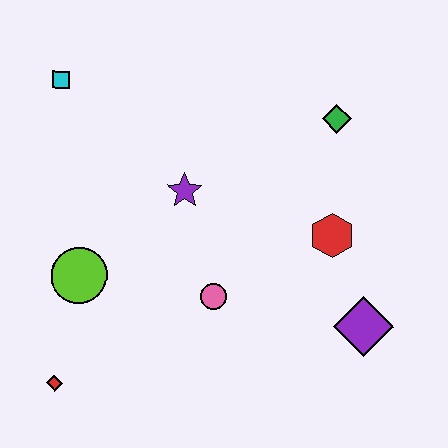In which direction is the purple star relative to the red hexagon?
The purple star is to the left of the red hexagon.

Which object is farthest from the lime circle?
The green diamond is farthest from the lime circle.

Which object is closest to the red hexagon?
The purple diamond is closest to the red hexagon.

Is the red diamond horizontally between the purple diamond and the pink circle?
No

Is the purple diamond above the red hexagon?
No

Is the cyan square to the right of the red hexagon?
No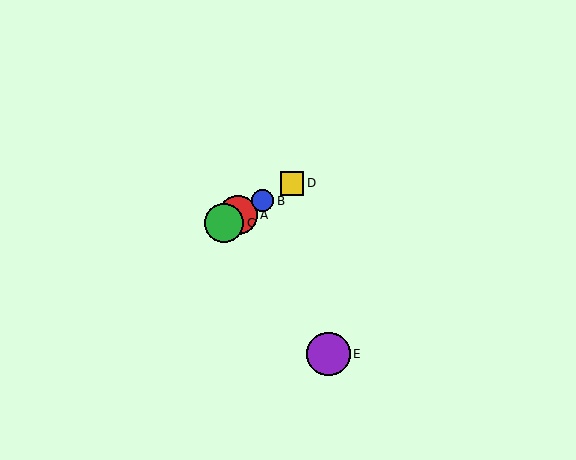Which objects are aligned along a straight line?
Objects A, B, C, D are aligned along a straight line.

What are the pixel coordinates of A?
Object A is at (238, 215).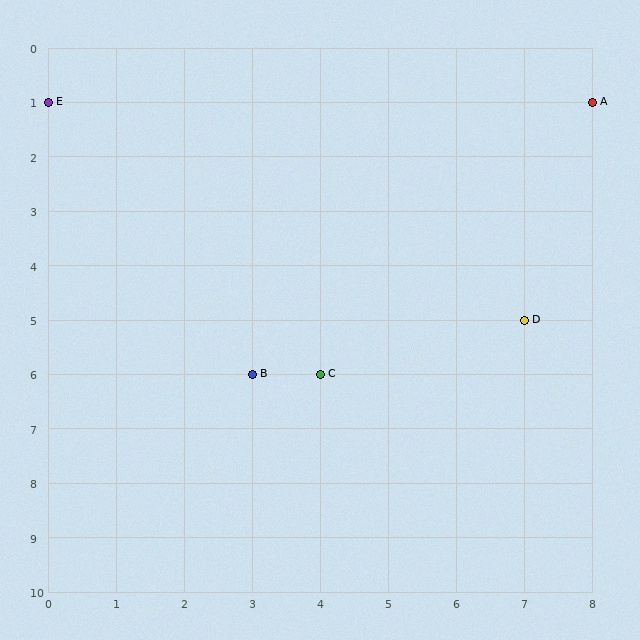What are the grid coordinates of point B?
Point B is at grid coordinates (3, 6).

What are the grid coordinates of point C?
Point C is at grid coordinates (4, 6).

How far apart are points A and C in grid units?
Points A and C are 4 columns and 5 rows apart (about 6.4 grid units diagonally).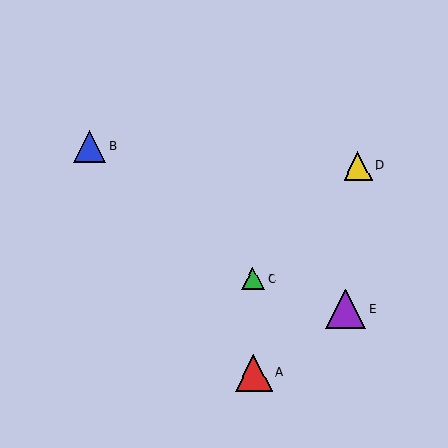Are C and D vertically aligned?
No, C is at x≈253 and D is at x≈358.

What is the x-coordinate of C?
Object C is at x≈253.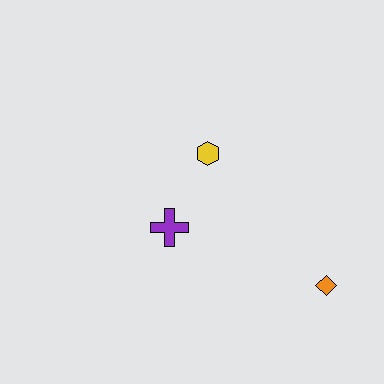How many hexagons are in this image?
There is 1 hexagon.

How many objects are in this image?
There are 3 objects.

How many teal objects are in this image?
There are no teal objects.